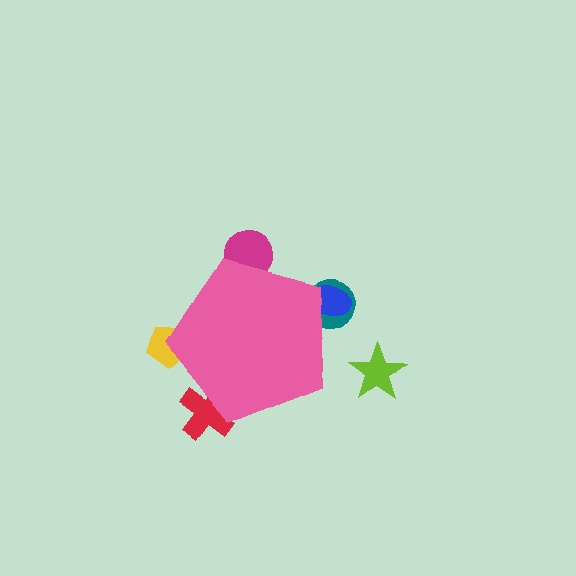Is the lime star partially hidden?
No, the lime star is fully visible.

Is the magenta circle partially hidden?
Yes, the magenta circle is partially hidden behind the pink pentagon.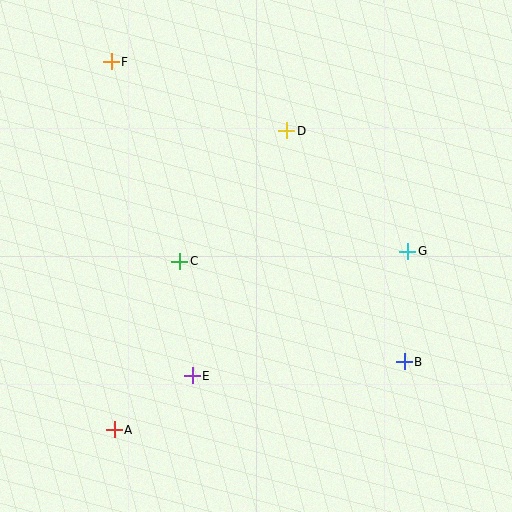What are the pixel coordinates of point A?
Point A is at (114, 430).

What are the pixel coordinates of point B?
Point B is at (404, 362).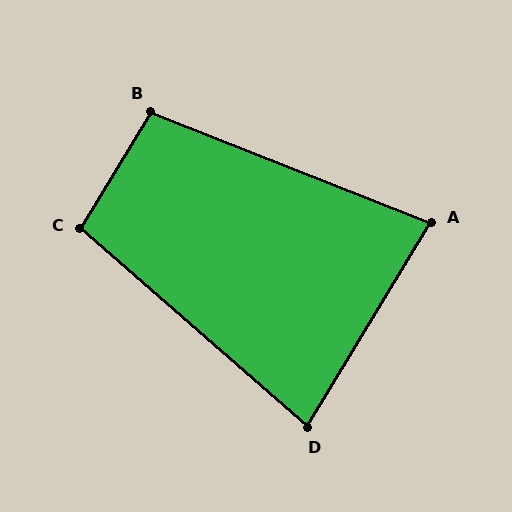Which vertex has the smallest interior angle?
D, at approximately 80 degrees.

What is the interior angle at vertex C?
Approximately 100 degrees (obtuse).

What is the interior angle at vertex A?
Approximately 80 degrees (acute).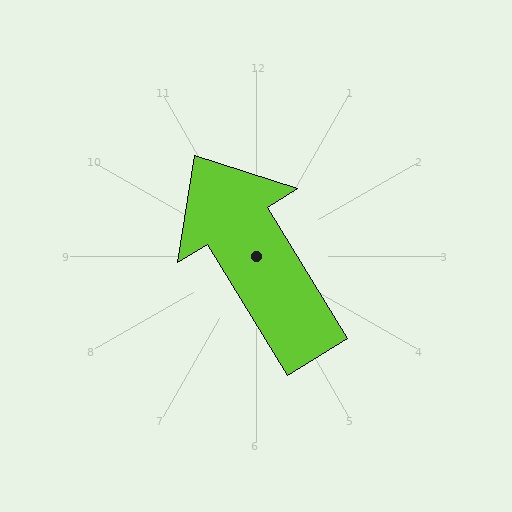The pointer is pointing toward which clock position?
Roughly 11 o'clock.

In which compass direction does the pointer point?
Northwest.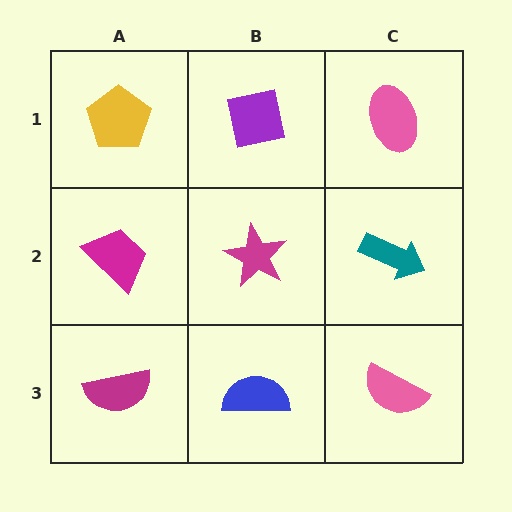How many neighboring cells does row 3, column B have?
3.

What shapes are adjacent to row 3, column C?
A teal arrow (row 2, column C), a blue semicircle (row 3, column B).